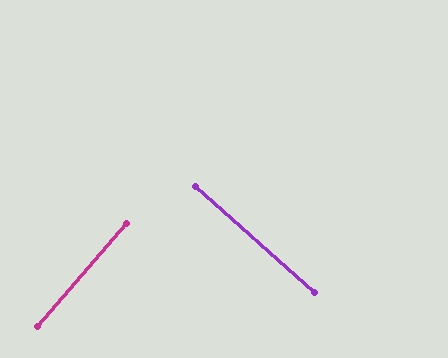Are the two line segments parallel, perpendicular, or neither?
Perpendicular — they meet at approximately 89°.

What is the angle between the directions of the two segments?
Approximately 89 degrees.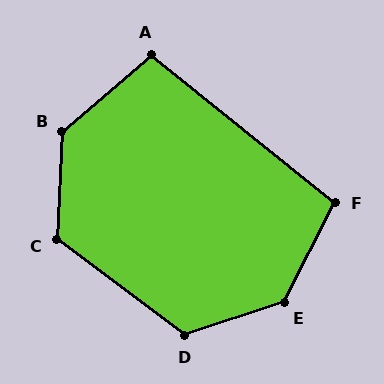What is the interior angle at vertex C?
Approximately 124 degrees (obtuse).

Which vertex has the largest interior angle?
E, at approximately 136 degrees.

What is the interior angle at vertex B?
Approximately 134 degrees (obtuse).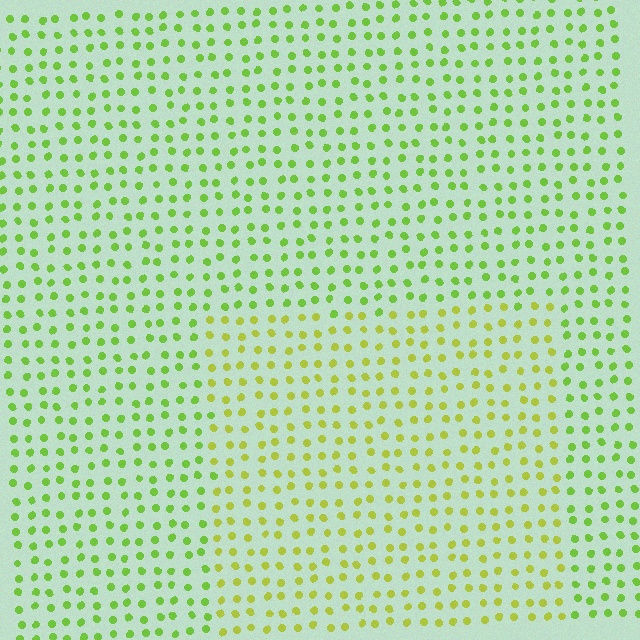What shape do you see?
I see a rectangle.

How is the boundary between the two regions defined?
The boundary is defined purely by a slight shift in hue (about 27 degrees). Spacing, size, and orientation are identical on both sides.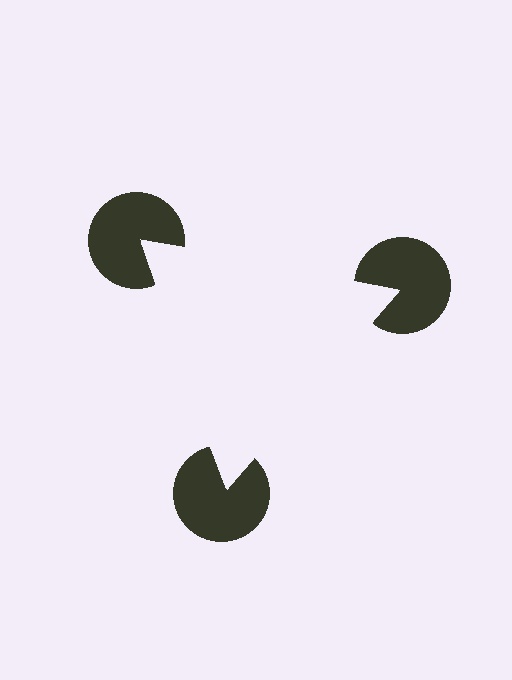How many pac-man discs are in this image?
There are 3 — one at each vertex of the illusory triangle.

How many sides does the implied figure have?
3 sides.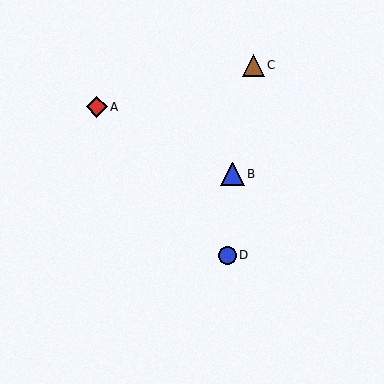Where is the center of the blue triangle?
The center of the blue triangle is at (232, 174).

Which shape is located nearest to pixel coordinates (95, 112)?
The red diamond (labeled A) at (97, 107) is nearest to that location.